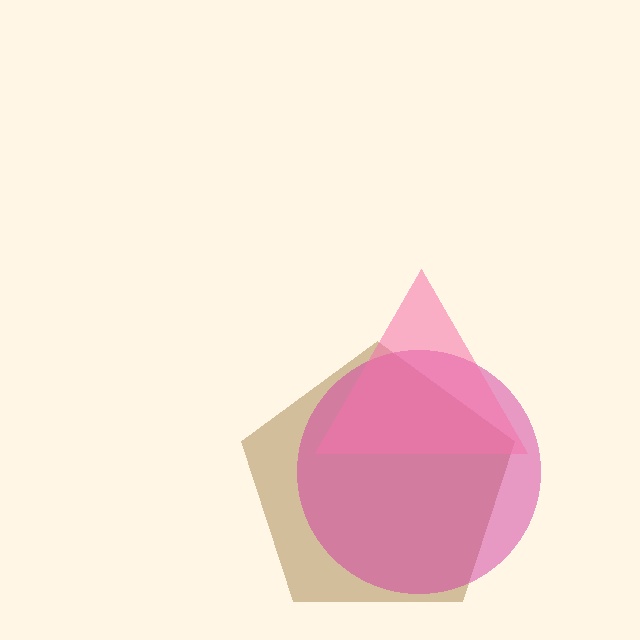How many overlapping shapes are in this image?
There are 3 overlapping shapes in the image.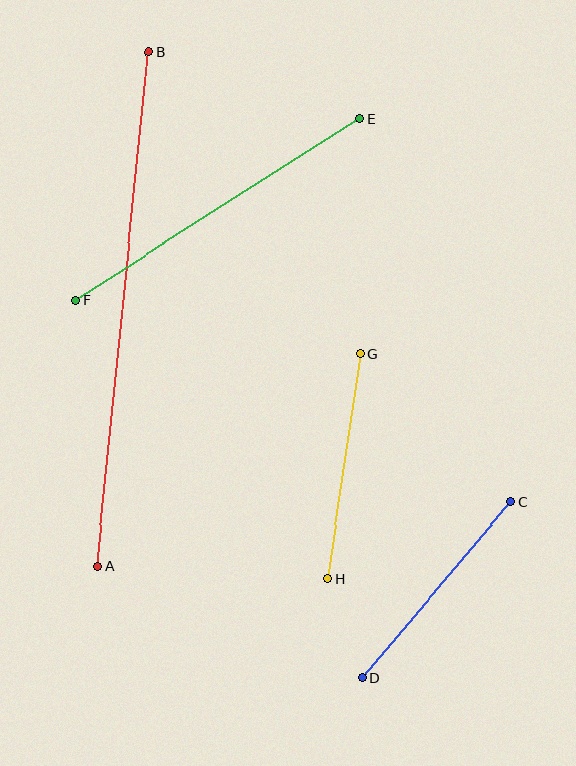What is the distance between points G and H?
The distance is approximately 228 pixels.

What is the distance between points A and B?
The distance is approximately 516 pixels.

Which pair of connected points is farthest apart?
Points A and B are farthest apart.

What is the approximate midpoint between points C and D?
The midpoint is at approximately (437, 590) pixels.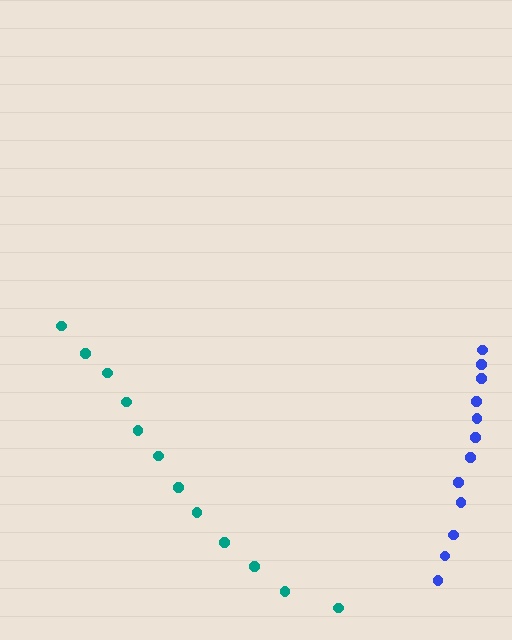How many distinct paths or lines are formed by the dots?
There are 2 distinct paths.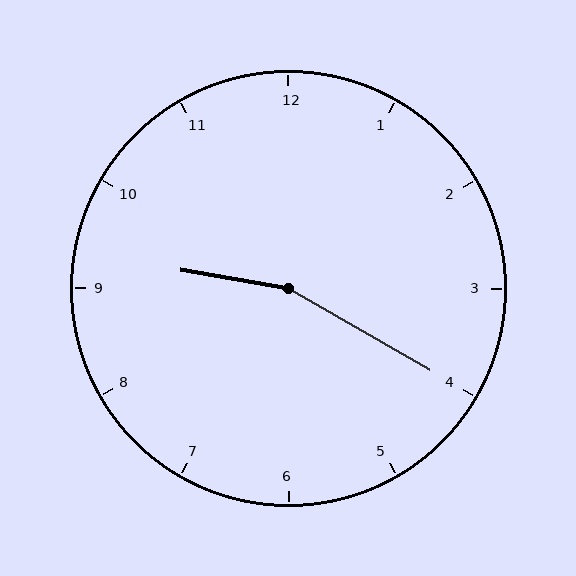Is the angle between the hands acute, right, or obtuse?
It is obtuse.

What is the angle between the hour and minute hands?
Approximately 160 degrees.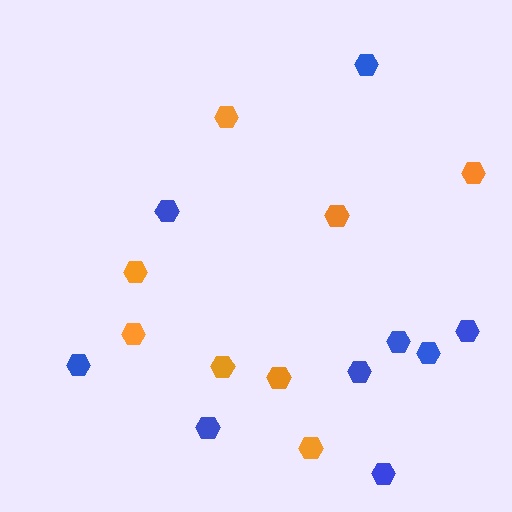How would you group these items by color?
There are 2 groups: one group of orange hexagons (8) and one group of blue hexagons (9).